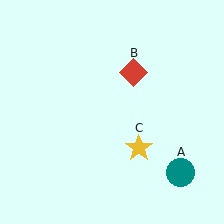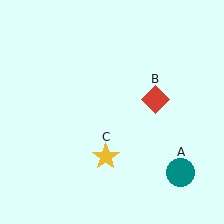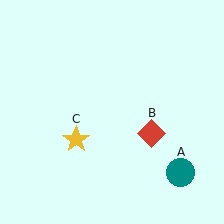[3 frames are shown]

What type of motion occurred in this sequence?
The red diamond (object B), yellow star (object C) rotated clockwise around the center of the scene.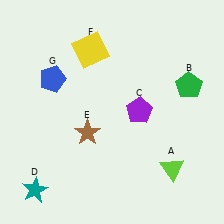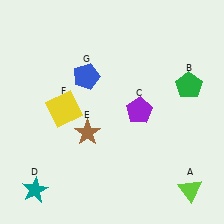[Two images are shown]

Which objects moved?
The objects that moved are: the lime triangle (A), the yellow square (F), the blue pentagon (G).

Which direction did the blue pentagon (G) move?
The blue pentagon (G) moved right.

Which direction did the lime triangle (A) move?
The lime triangle (A) moved down.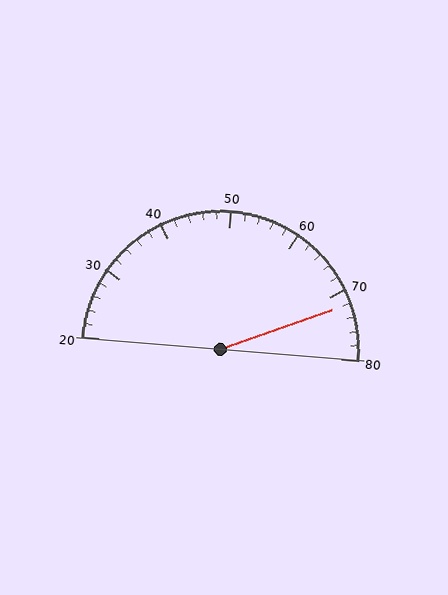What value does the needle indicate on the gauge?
The needle indicates approximately 72.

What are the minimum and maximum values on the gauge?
The gauge ranges from 20 to 80.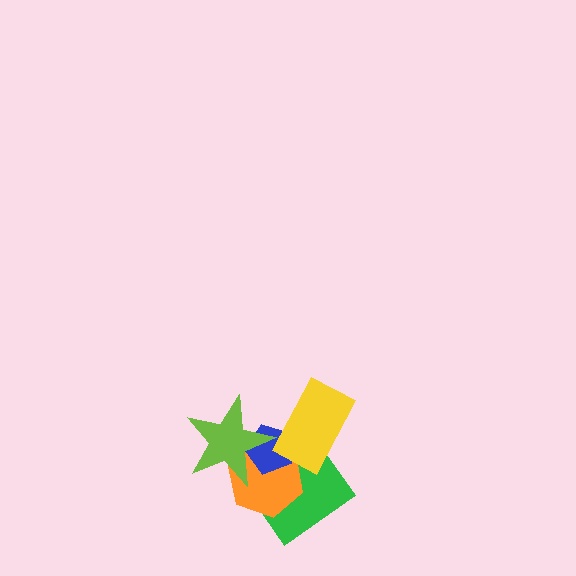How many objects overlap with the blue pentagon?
4 objects overlap with the blue pentagon.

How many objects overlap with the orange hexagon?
4 objects overlap with the orange hexagon.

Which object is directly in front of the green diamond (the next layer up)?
The orange hexagon is directly in front of the green diamond.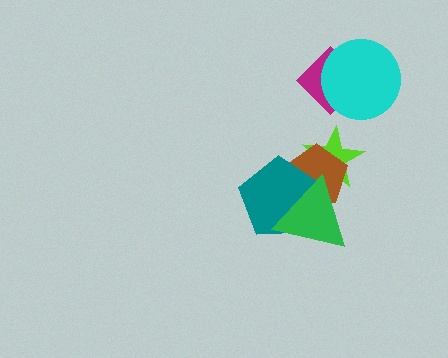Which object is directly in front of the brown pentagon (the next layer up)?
The teal pentagon is directly in front of the brown pentagon.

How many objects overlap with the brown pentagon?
3 objects overlap with the brown pentagon.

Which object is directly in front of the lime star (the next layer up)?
The brown pentagon is directly in front of the lime star.